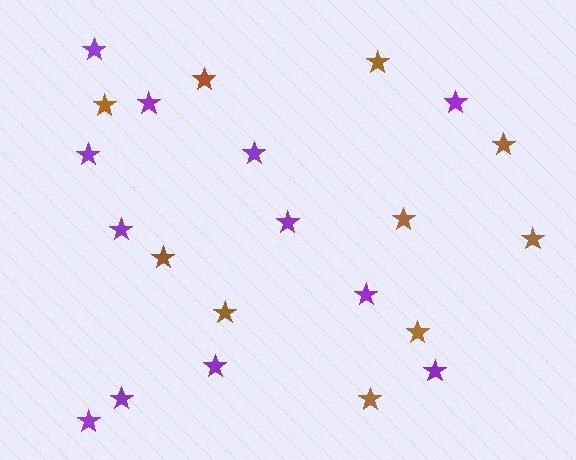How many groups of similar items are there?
There are 2 groups: one group of brown stars (10) and one group of purple stars (12).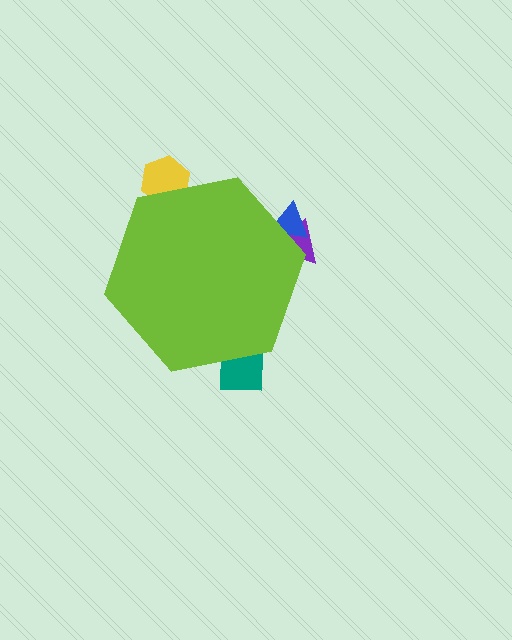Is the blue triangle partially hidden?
Yes, the blue triangle is partially hidden behind the lime hexagon.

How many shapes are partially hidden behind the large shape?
4 shapes are partially hidden.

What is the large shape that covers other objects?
A lime hexagon.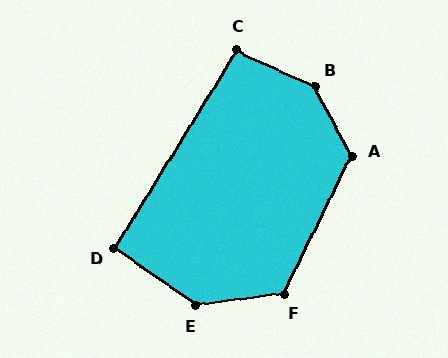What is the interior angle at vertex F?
Approximately 124 degrees (obtuse).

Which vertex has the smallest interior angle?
D, at approximately 93 degrees.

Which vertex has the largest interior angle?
B, at approximately 143 degrees.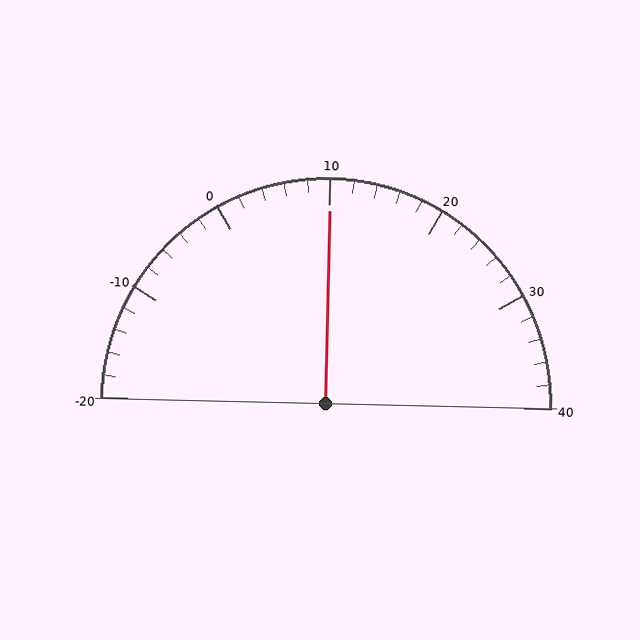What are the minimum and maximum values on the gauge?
The gauge ranges from -20 to 40.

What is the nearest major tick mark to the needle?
The nearest major tick mark is 10.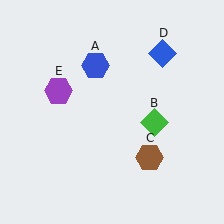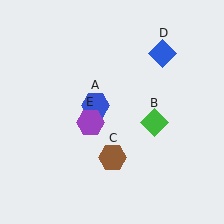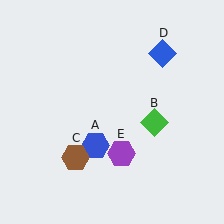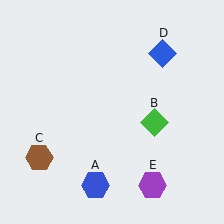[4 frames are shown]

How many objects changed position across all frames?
3 objects changed position: blue hexagon (object A), brown hexagon (object C), purple hexagon (object E).